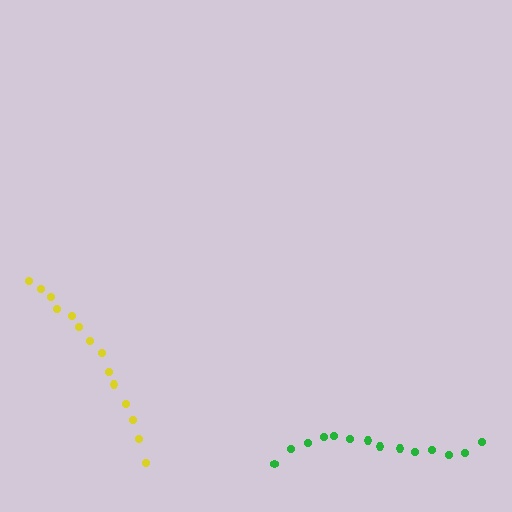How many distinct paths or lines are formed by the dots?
There are 2 distinct paths.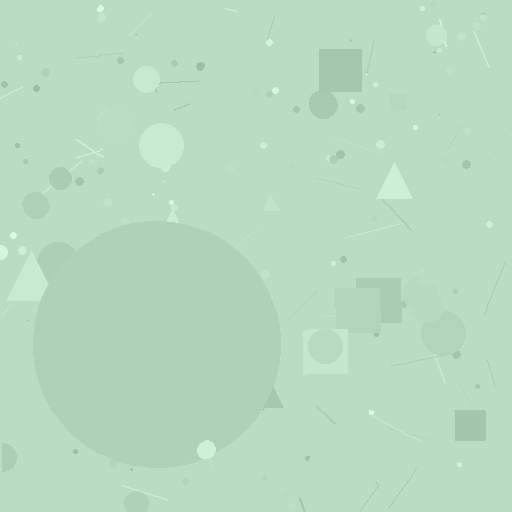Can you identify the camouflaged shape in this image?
The camouflaged shape is a circle.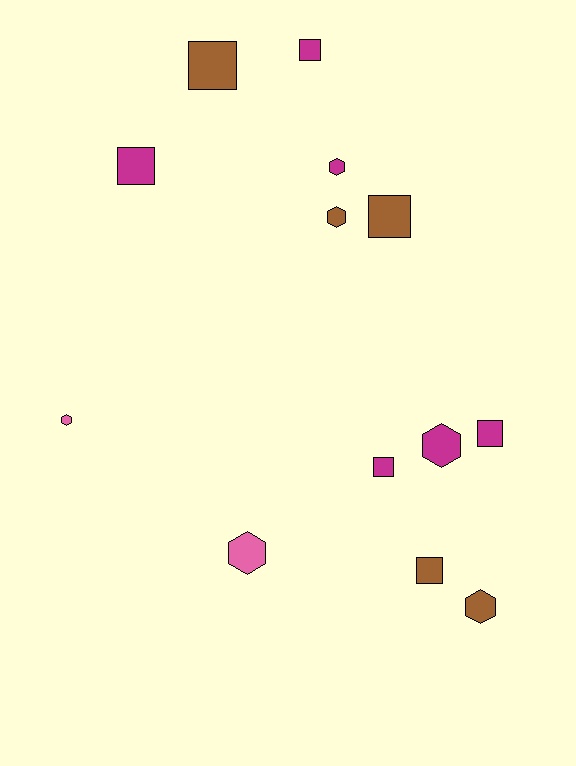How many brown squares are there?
There are 3 brown squares.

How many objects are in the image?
There are 13 objects.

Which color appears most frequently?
Magenta, with 6 objects.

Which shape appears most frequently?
Square, with 7 objects.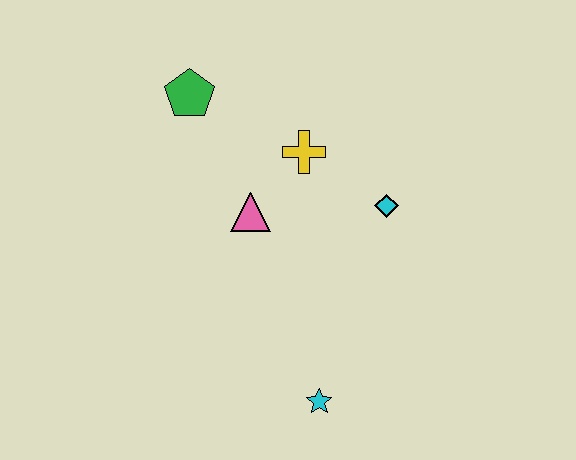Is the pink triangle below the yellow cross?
Yes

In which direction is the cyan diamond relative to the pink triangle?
The cyan diamond is to the right of the pink triangle.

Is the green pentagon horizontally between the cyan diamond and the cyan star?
No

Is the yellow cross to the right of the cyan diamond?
No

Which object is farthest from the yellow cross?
The cyan star is farthest from the yellow cross.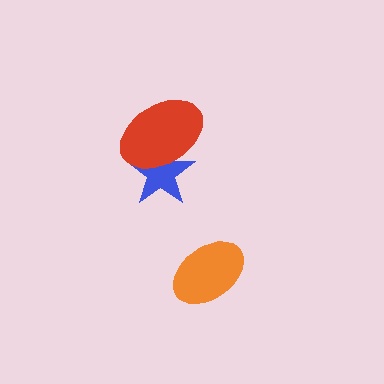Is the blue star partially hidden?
Yes, it is partially covered by another shape.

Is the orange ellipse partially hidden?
No, no other shape covers it.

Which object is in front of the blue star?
The red ellipse is in front of the blue star.